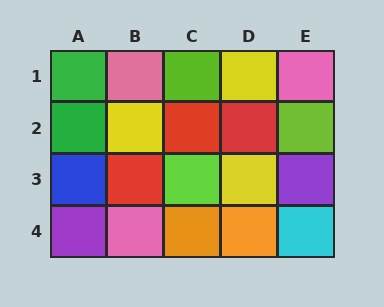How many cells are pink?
3 cells are pink.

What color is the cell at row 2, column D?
Red.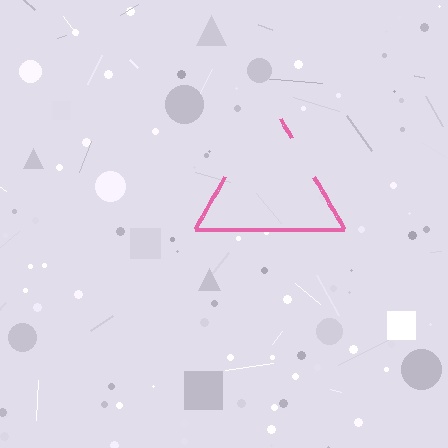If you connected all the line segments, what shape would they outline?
They would outline a triangle.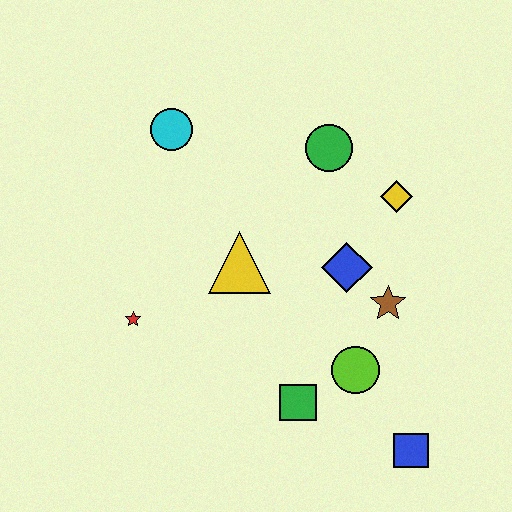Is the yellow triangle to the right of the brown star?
No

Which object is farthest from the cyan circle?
The blue square is farthest from the cyan circle.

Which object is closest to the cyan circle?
The yellow triangle is closest to the cyan circle.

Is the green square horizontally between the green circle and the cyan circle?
Yes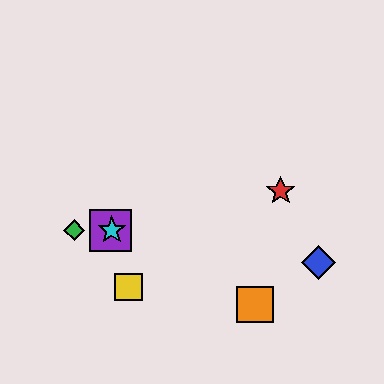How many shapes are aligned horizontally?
3 shapes (the green diamond, the purple square, the cyan star) are aligned horizontally.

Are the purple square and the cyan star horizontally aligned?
Yes, both are at y≈230.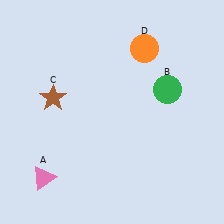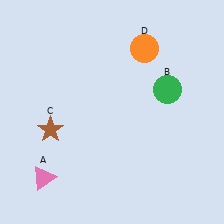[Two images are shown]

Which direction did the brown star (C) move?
The brown star (C) moved down.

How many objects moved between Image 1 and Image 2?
1 object moved between the two images.